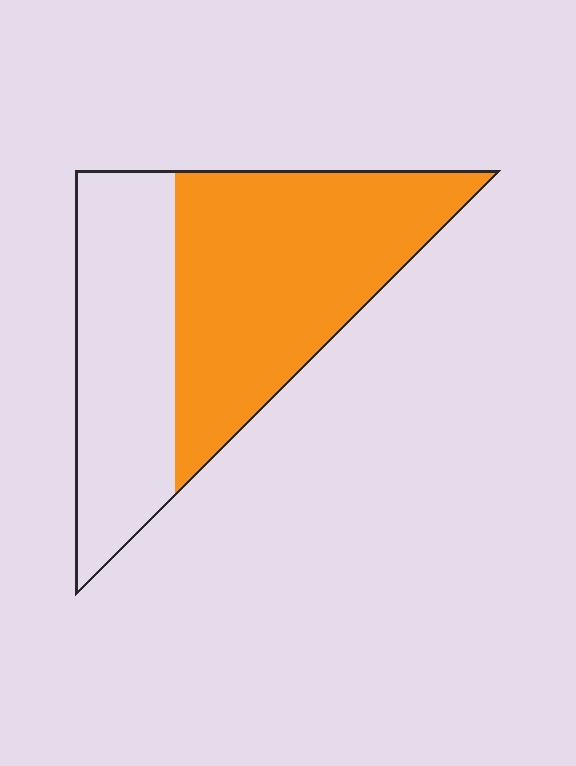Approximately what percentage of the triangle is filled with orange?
Approximately 60%.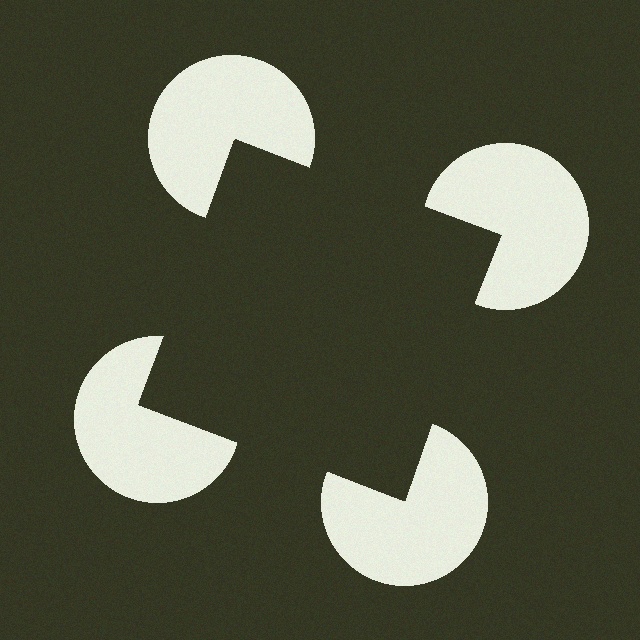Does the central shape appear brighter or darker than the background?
It typically appears slightly darker than the background, even though no actual brightness change is drawn.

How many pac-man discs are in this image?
There are 4 — one at each vertex of the illusory square.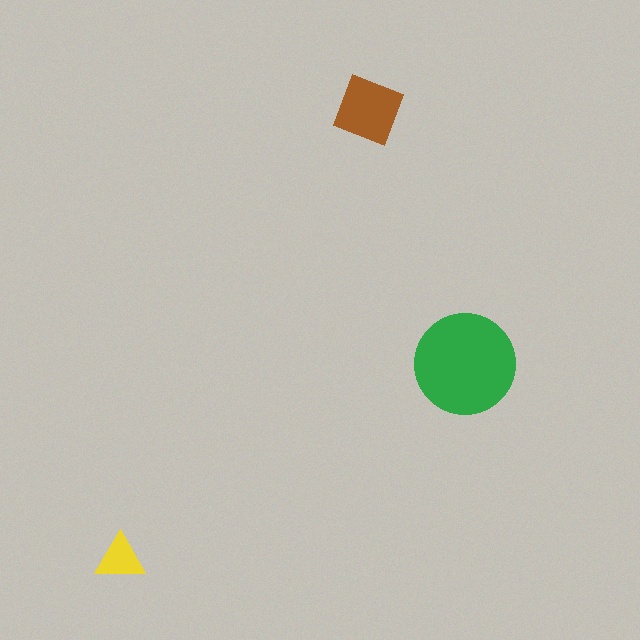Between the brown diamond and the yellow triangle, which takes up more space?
The brown diamond.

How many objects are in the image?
There are 3 objects in the image.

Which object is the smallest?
The yellow triangle.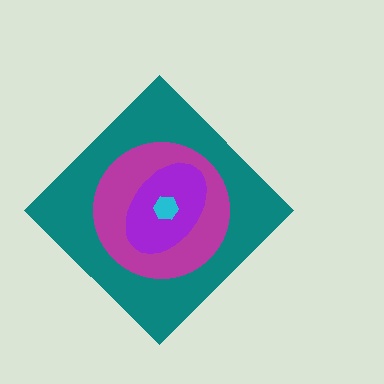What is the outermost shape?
The teal diamond.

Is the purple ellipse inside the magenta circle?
Yes.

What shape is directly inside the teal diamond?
The magenta circle.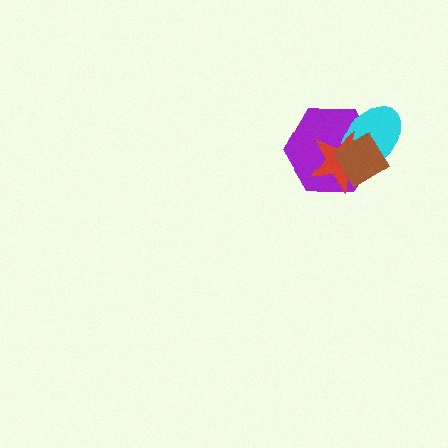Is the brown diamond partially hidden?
No, no other shape covers it.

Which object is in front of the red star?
The brown diamond is in front of the red star.